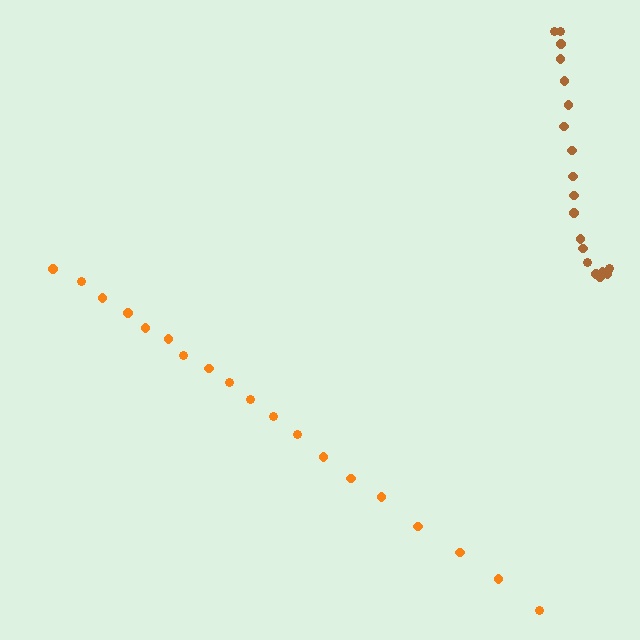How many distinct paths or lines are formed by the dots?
There are 2 distinct paths.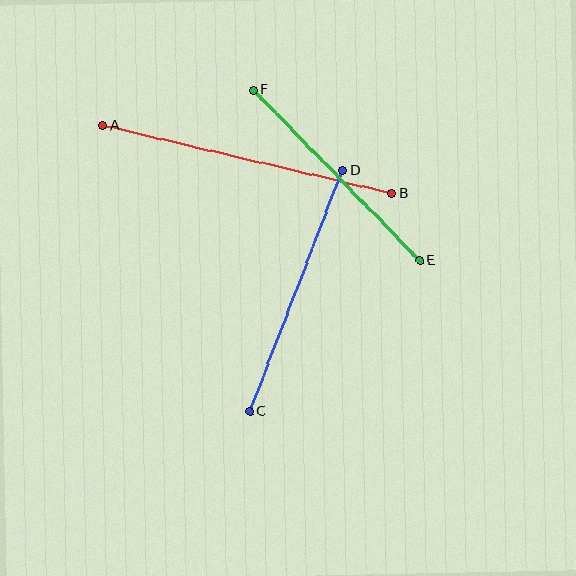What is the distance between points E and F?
The distance is approximately 238 pixels.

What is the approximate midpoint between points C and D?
The midpoint is at approximately (296, 290) pixels.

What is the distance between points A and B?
The distance is approximately 297 pixels.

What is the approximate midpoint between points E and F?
The midpoint is at approximately (336, 175) pixels.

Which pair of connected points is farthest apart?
Points A and B are farthest apart.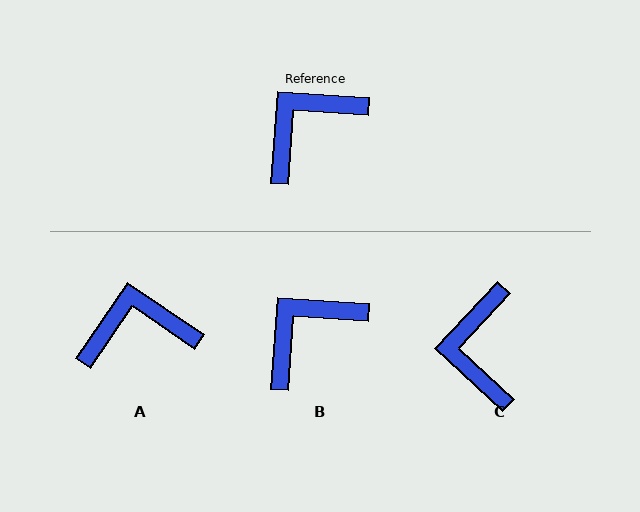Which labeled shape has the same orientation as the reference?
B.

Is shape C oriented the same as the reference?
No, it is off by about 51 degrees.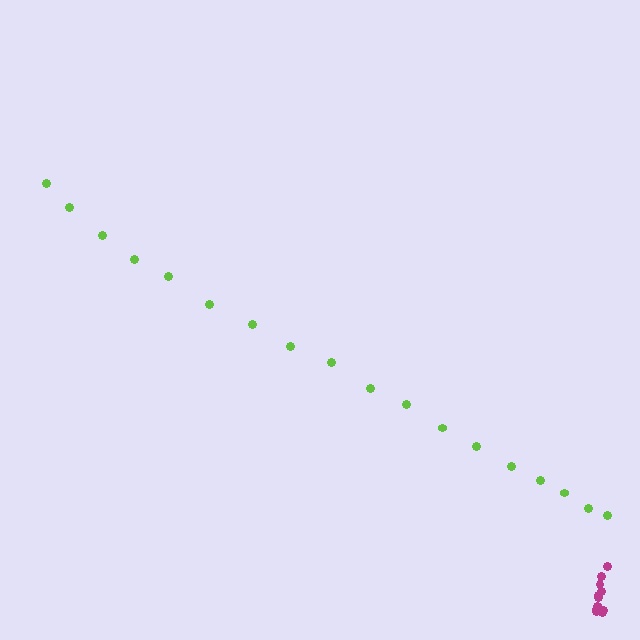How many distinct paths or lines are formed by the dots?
There are 2 distinct paths.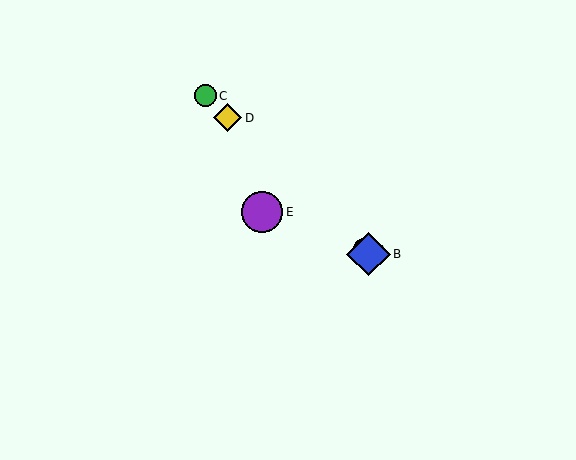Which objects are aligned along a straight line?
Objects A, B, C, D are aligned along a straight line.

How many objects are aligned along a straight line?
4 objects (A, B, C, D) are aligned along a straight line.